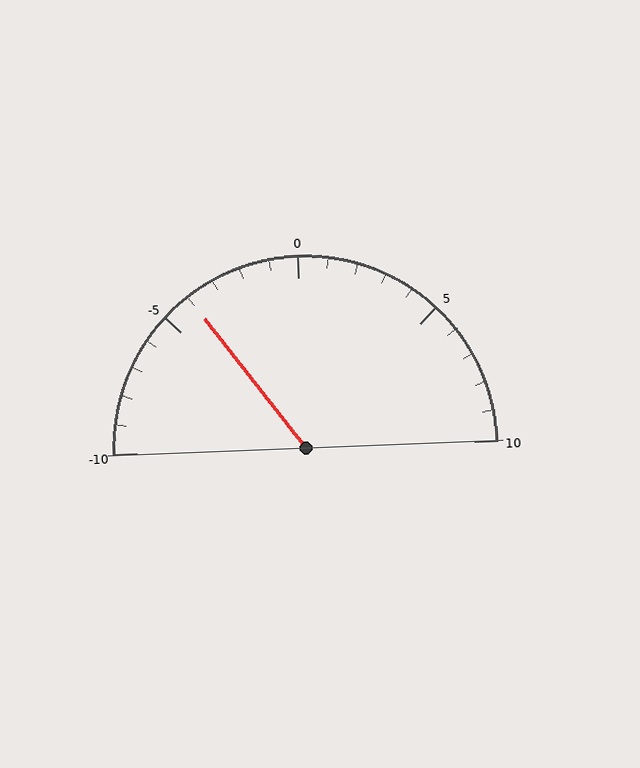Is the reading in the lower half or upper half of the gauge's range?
The reading is in the lower half of the range (-10 to 10).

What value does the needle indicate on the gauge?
The needle indicates approximately -4.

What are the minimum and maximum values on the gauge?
The gauge ranges from -10 to 10.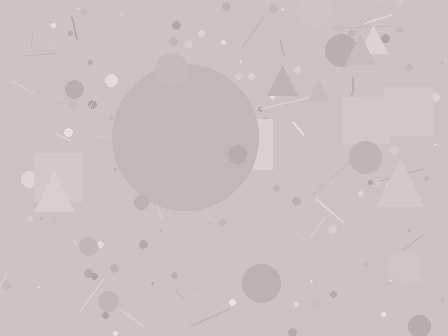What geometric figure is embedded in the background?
A circle is embedded in the background.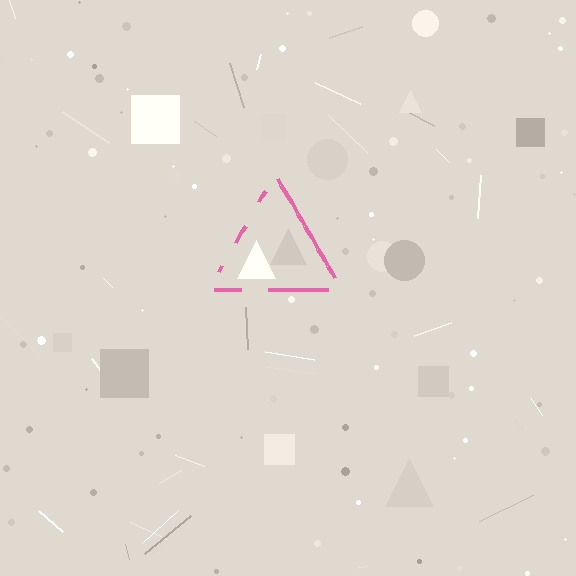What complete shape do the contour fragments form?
The contour fragments form a triangle.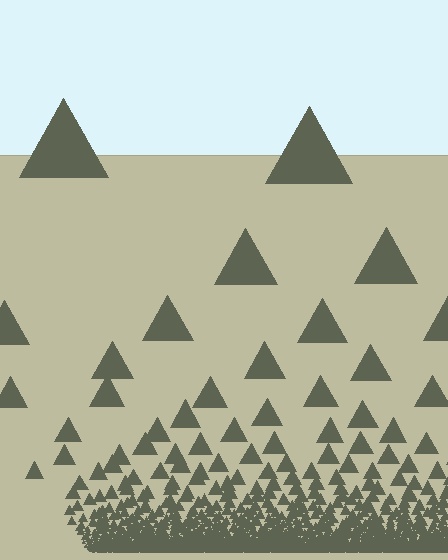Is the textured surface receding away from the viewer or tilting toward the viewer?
The surface appears to tilt toward the viewer. Texture elements get larger and sparser toward the top.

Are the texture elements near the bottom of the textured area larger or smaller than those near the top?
Smaller. The gradient is inverted — elements near the bottom are smaller and denser.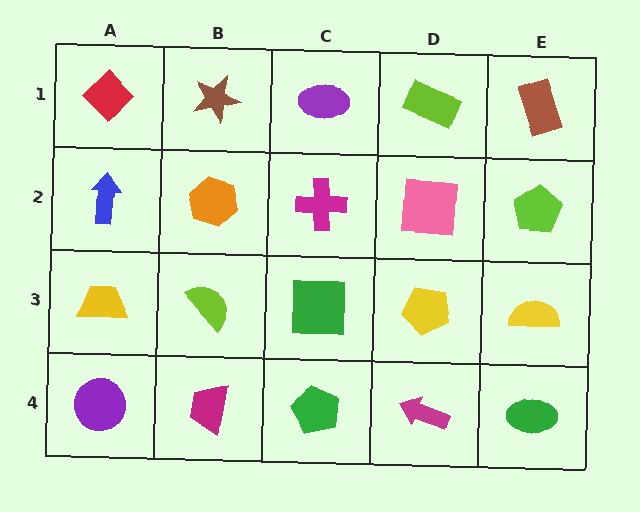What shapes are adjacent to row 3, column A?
A blue arrow (row 2, column A), a purple circle (row 4, column A), a lime semicircle (row 3, column B).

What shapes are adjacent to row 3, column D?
A pink square (row 2, column D), a magenta arrow (row 4, column D), a green square (row 3, column C), a yellow semicircle (row 3, column E).